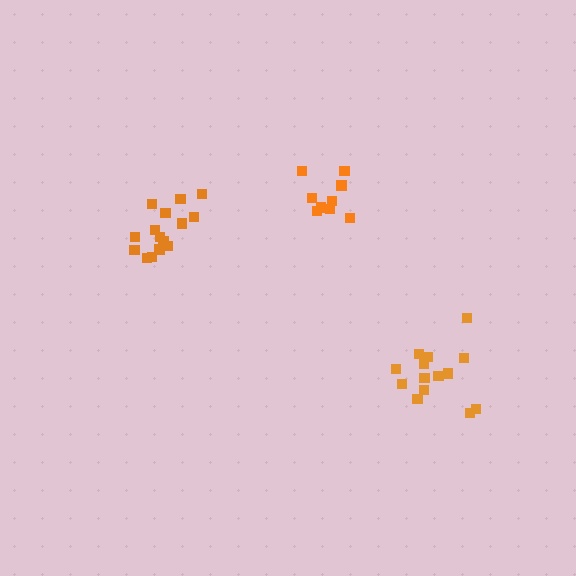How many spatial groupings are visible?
There are 3 spatial groupings.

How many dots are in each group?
Group 1: 15 dots, Group 2: 9 dots, Group 3: 14 dots (38 total).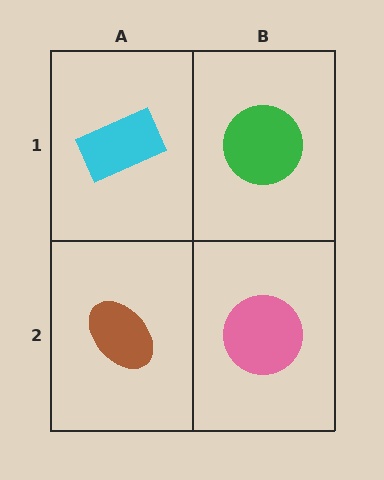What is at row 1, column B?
A green circle.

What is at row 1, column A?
A cyan rectangle.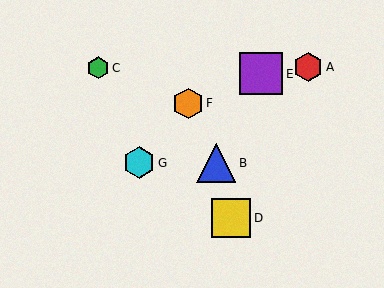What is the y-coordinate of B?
Object B is at y≈163.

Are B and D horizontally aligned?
No, B is at y≈163 and D is at y≈218.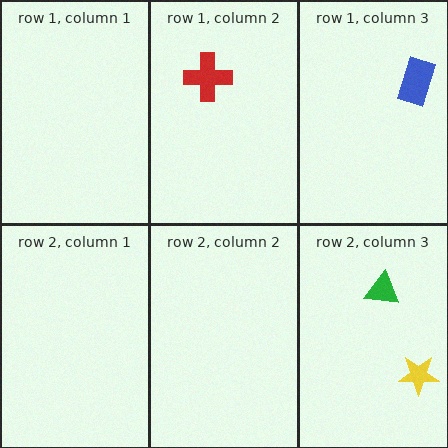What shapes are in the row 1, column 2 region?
The red cross.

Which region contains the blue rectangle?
The row 1, column 3 region.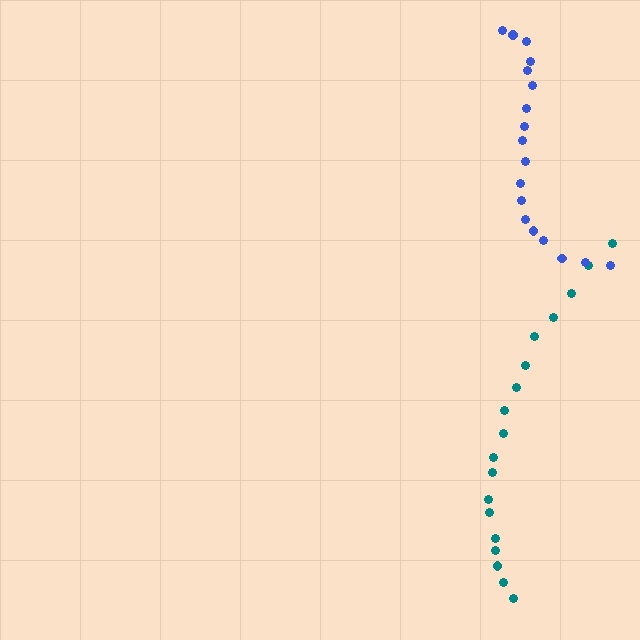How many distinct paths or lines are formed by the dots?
There are 2 distinct paths.